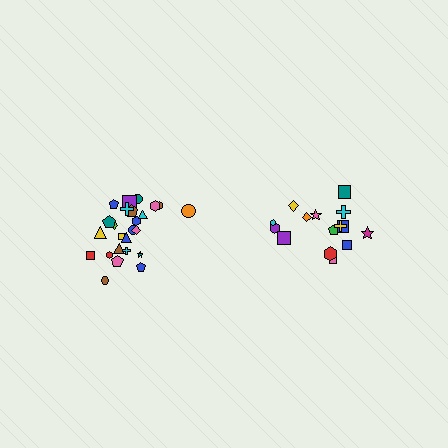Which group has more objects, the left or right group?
The left group.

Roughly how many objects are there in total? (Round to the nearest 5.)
Roughly 40 objects in total.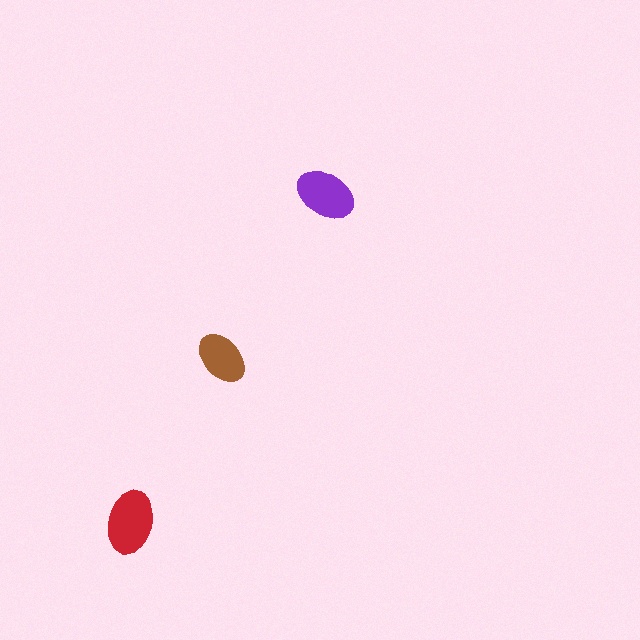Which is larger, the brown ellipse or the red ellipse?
The red one.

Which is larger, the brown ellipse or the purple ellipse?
The purple one.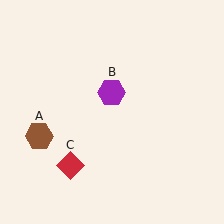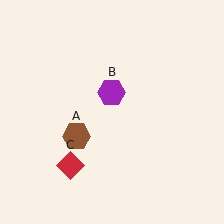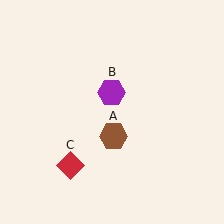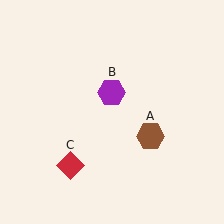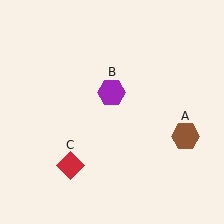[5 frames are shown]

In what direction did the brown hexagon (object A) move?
The brown hexagon (object A) moved right.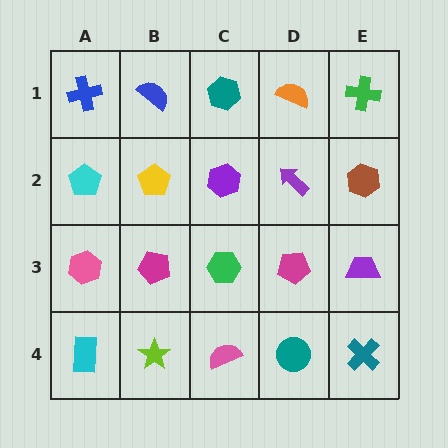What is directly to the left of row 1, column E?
An orange semicircle.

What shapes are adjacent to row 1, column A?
A cyan pentagon (row 2, column A), a blue semicircle (row 1, column B).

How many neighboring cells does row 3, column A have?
3.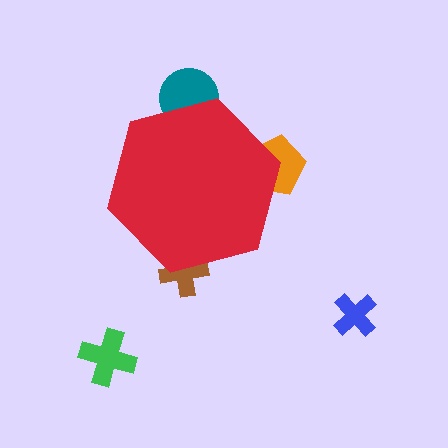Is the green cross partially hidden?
No, the green cross is fully visible.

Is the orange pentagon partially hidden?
Yes, the orange pentagon is partially hidden behind the red hexagon.